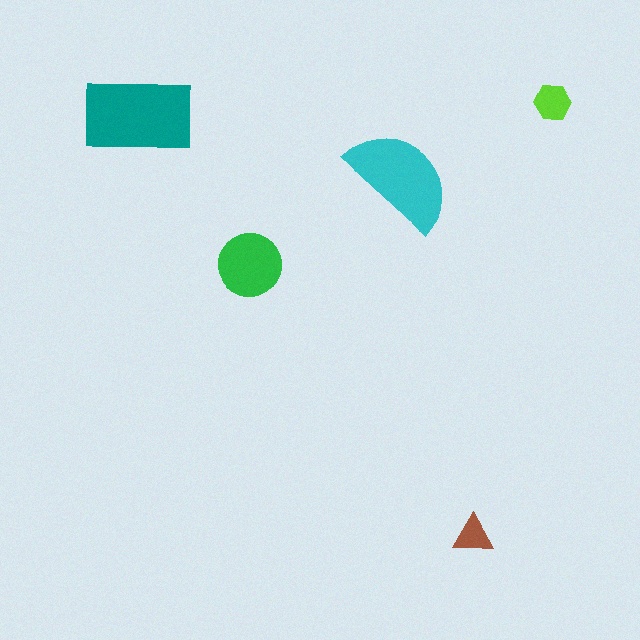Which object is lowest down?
The brown triangle is bottommost.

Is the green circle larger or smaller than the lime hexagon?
Larger.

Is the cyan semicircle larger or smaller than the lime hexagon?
Larger.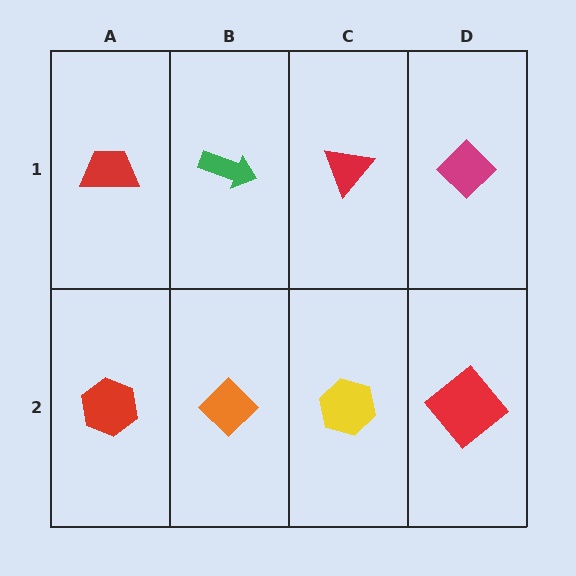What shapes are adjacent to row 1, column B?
An orange diamond (row 2, column B), a red trapezoid (row 1, column A), a red triangle (row 1, column C).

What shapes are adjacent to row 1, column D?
A red diamond (row 2, column D), a red triangle (row 1, column C).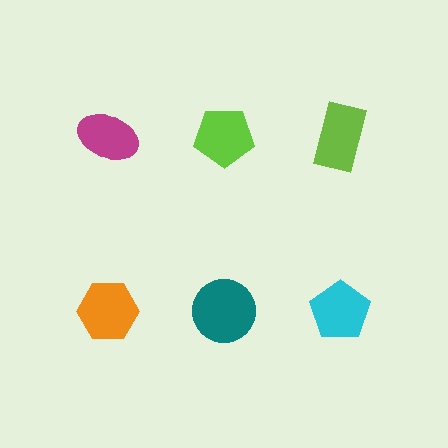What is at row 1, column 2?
A lime pentagon.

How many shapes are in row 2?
3 shapes.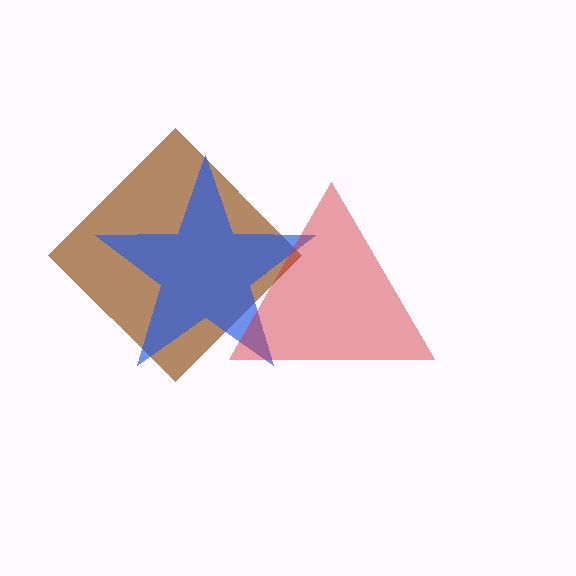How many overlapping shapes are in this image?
There are 3 overlapping shapes in the image.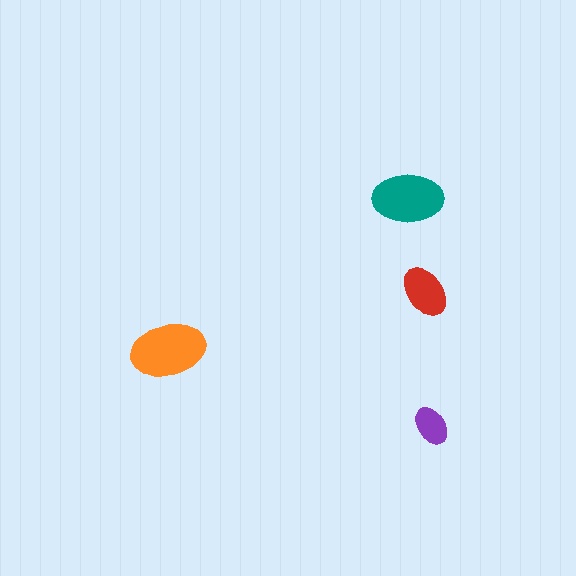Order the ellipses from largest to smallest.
the orange one, the teal one, the red one, the purple one.